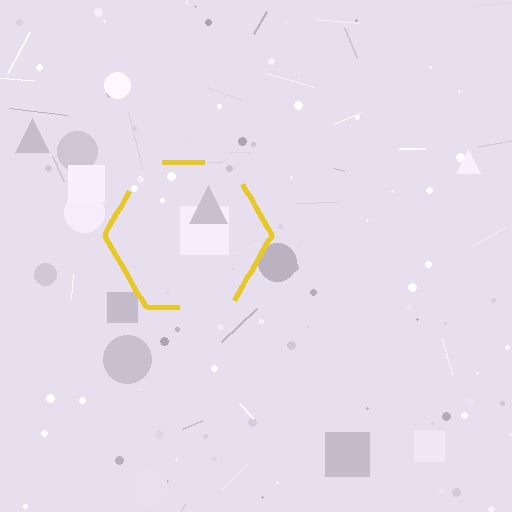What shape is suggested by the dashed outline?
The dashed outline suggests a hexagon.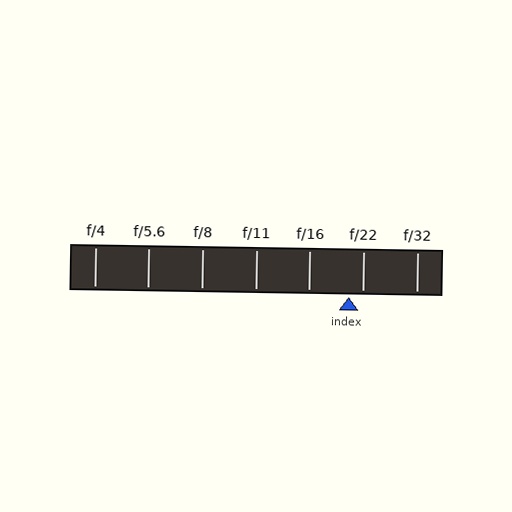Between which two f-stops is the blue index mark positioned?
The index mark is between f/16 and f/22.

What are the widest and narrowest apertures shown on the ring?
The widest aperture shown is f/4 and the narrowest is f/32.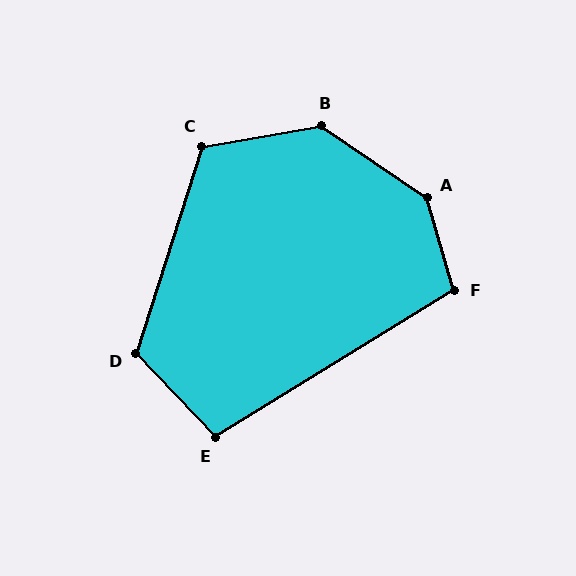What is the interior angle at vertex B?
Approximately 136 degrees (obtuse).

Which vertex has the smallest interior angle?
E, at approximately 102 degrees.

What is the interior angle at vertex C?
Approximately 118 degrees (obtuse).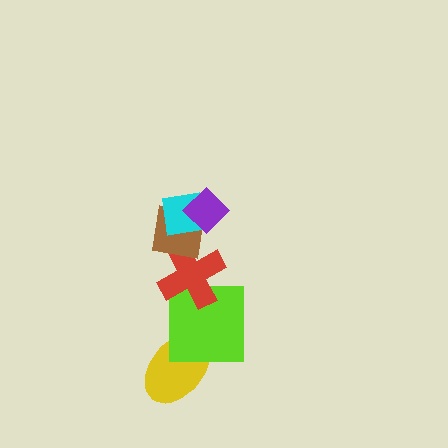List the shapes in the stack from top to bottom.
From top to bottom: the purple diamond, the cyan square, the brown square, the red cross, the lime square, the yellow ellipse.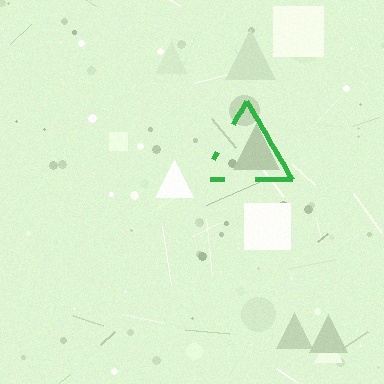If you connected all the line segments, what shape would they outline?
They would outline a triangle.